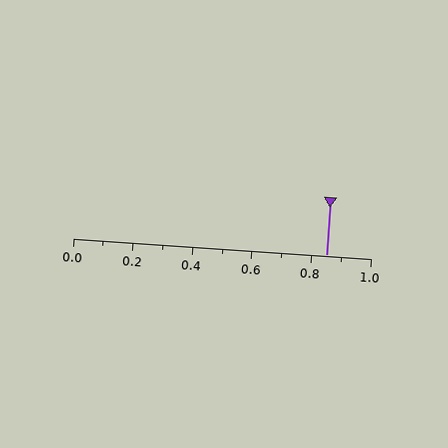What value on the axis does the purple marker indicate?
The marker indicates approximately 0.85.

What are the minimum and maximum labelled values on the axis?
The axis runs from 0.0 to 1.0.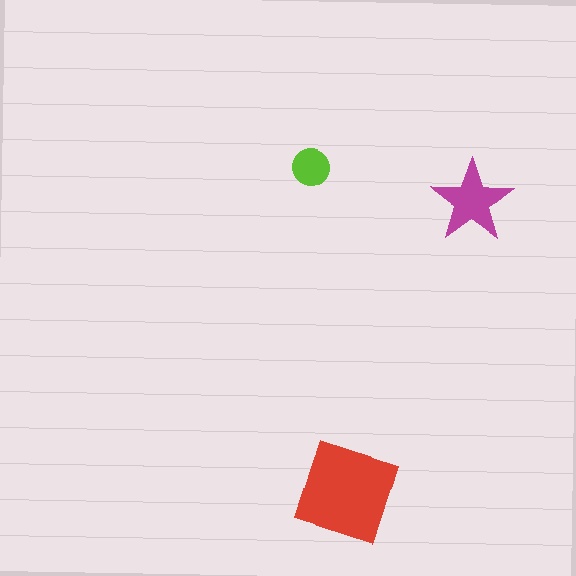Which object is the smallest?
The lime circle.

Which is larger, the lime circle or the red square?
The red square.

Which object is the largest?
The red square.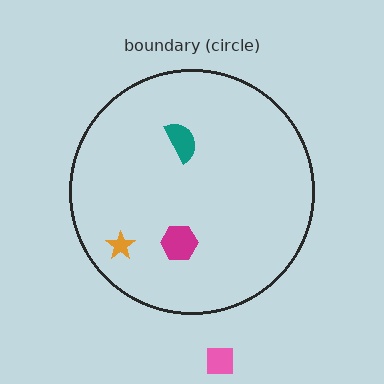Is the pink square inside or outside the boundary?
Outside.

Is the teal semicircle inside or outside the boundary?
Inside.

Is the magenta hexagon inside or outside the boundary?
Inside.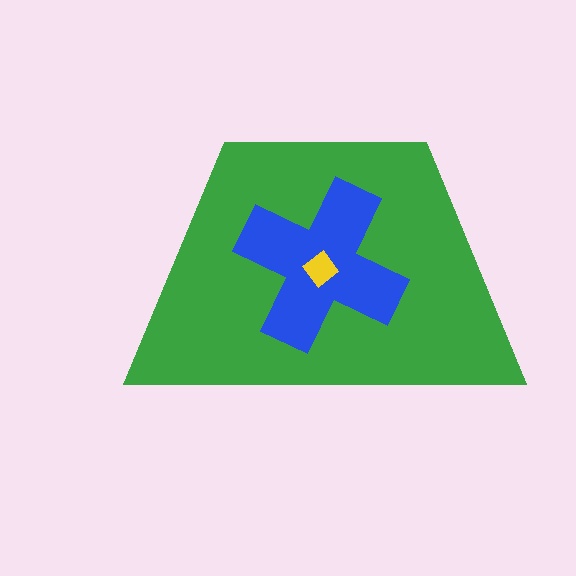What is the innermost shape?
The yellow diamond.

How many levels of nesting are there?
3.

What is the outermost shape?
The green trapezoid.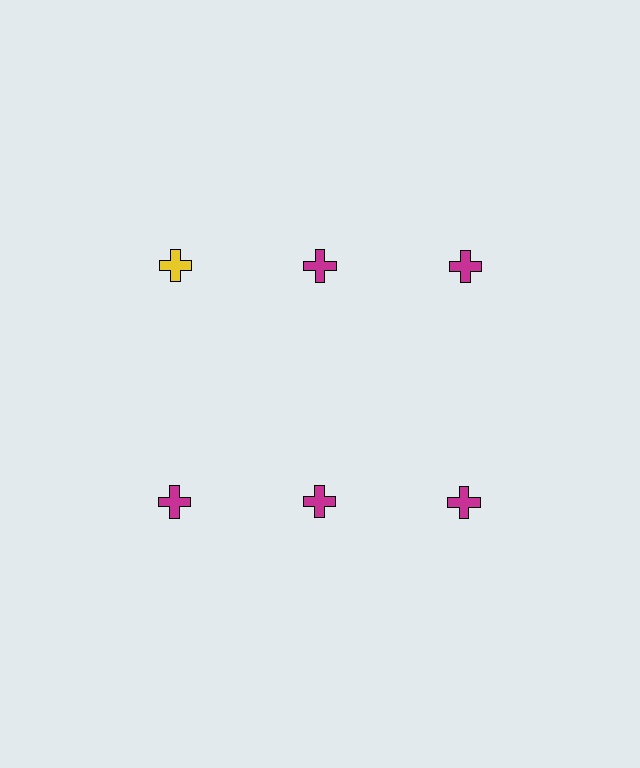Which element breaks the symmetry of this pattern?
The yellow cross in the top row, leftmost column breaks the symmetry. All other shapes are magenta crosses.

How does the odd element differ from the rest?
It has a different color: yellow instead of magenta.